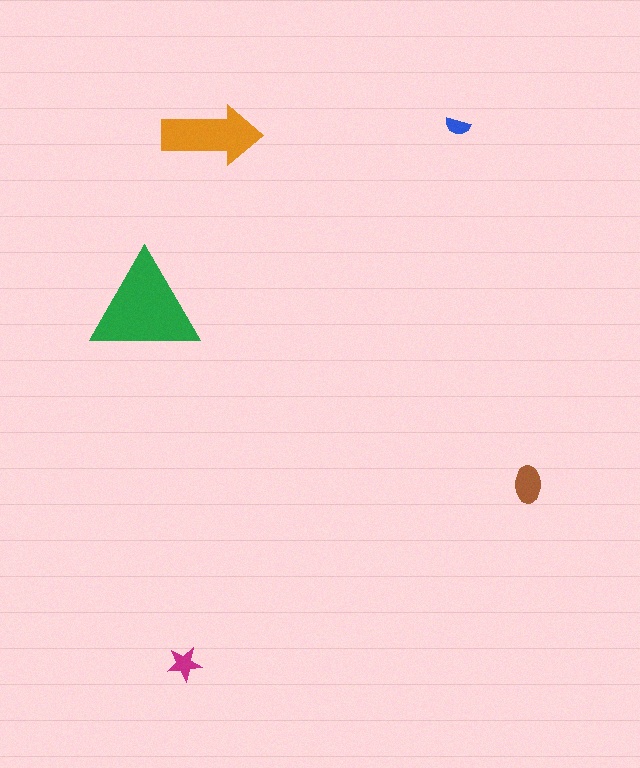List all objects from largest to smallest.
The green triangle, the orange arrow, the brown ellipse, the magenta star, the blue semicircle.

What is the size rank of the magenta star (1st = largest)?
4th.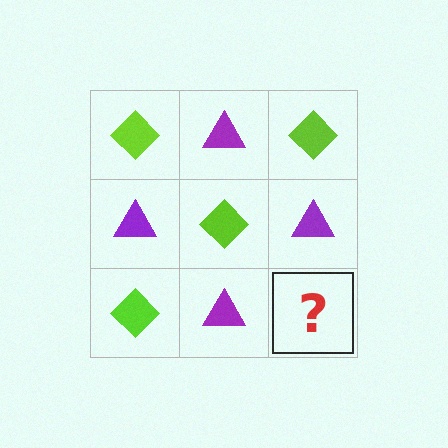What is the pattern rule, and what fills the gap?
The rule is that it alternates lime diamond and purple triangle in a checkerboard pattern. The gap should be filled with a lime diamond.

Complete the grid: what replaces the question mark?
The question mark should be replaced with a lime diamond.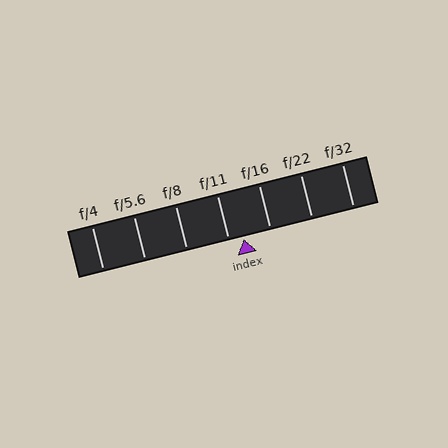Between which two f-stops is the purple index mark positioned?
The index mark is between f/11 and f/16.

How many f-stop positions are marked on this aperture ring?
There are 7 f-stop positions marked.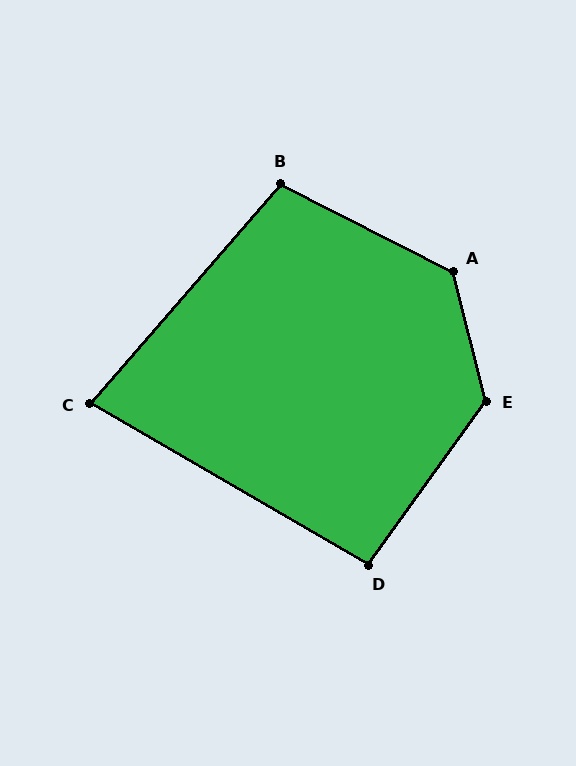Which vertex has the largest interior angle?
A, at approximately 131 degrees.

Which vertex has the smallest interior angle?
C, at approximately 79 degrees.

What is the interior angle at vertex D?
Approximately 96 degrees (obtuse).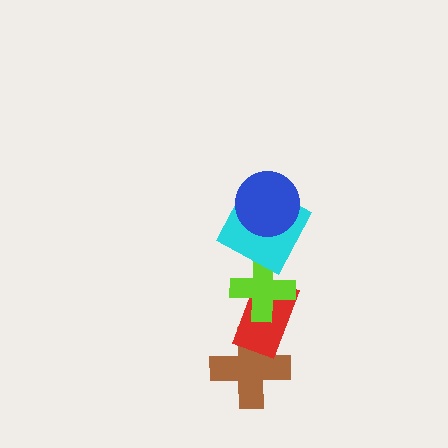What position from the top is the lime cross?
The lime cross is 3rd from the top.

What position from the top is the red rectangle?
The red rectangle is 4th from the top.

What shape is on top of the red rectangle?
The lime cross is on top of the red rectangle.